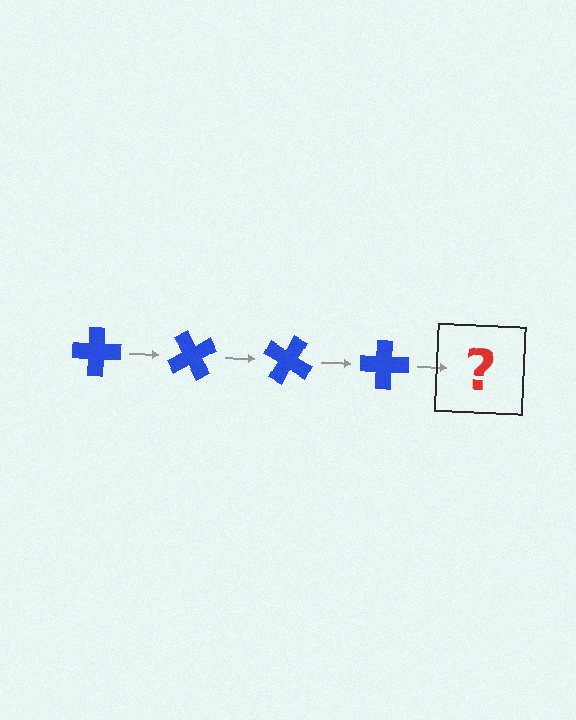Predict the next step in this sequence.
The next step is a blue cross rotated 240 degrees.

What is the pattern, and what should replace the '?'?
The pattern is that the cross rotates 60 degrees each step. The '?' should be a blue cross rotated 240 degrees.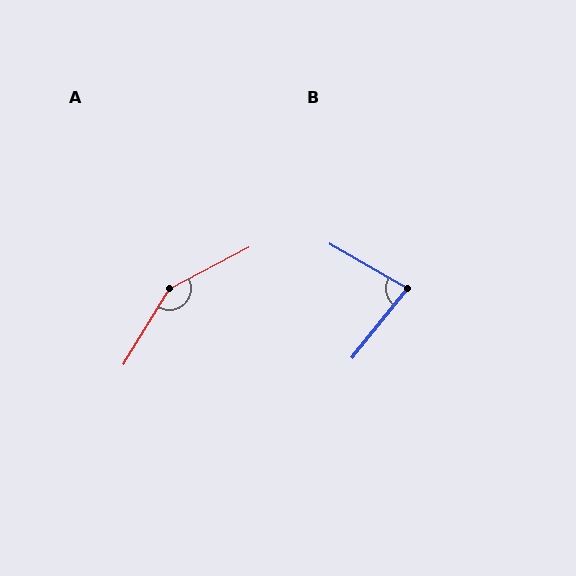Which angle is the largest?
A, at approximately 149 degrees.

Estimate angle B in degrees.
Approximately 81 degrees.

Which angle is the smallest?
B, at approximately 81 degrees.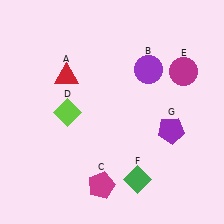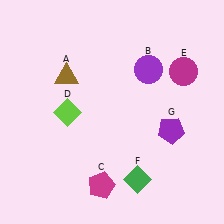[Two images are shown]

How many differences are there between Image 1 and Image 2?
There is 1 difference between the two images.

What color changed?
The triangle (A) changed from red in Image 1 to brown in Image 2.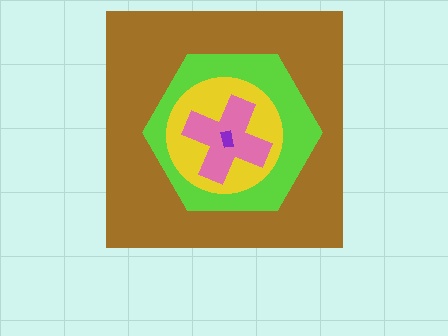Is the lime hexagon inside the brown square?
Yes.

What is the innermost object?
The purple rectangle.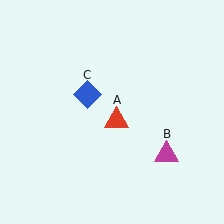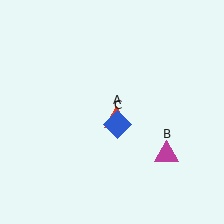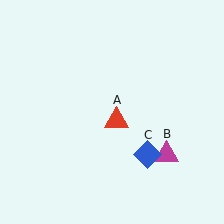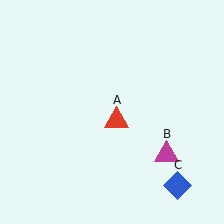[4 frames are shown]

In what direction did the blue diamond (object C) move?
The blue diamond (object C) moved down and to the right.